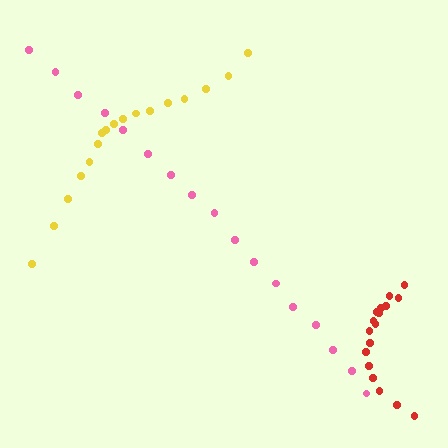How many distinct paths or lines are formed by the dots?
There are 3 distinct paths.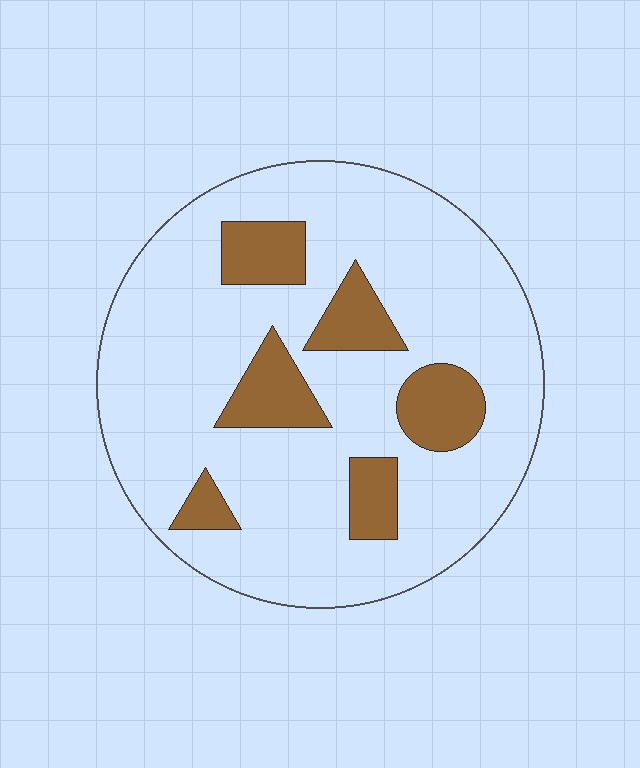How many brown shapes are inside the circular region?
6.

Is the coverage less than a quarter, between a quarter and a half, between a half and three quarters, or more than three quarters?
Less than a quarter.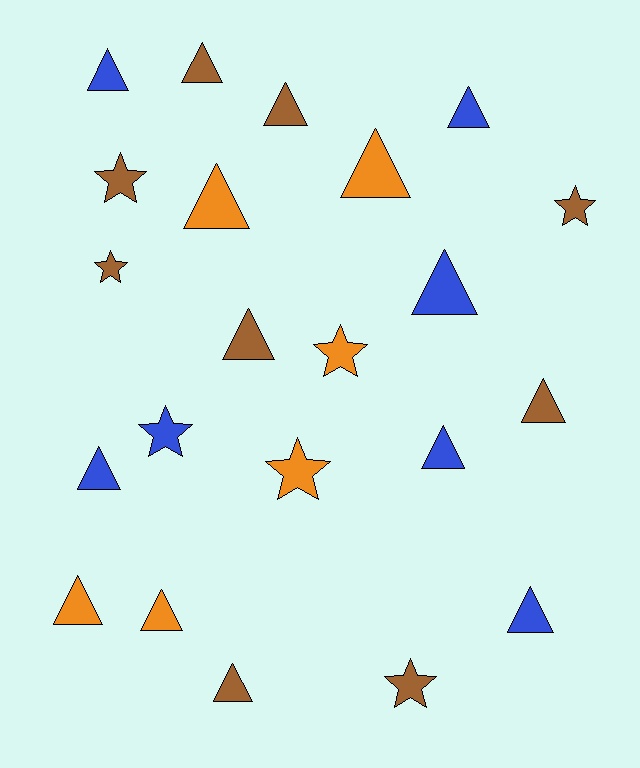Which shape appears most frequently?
Triangle, with 15 objects.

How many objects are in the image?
There are 22 objects.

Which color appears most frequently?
Brown, with 9 objects.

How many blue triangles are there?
There are 6 blue triangles.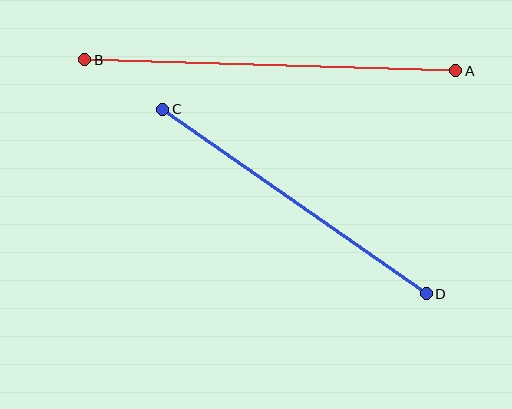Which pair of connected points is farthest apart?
Points A and B are farthest apart.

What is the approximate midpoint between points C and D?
The midpoint is at approximately (294, 202) pixels.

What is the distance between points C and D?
The distance is approximately 321 pixels.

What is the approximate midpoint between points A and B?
The midpoint is at approximately (270, 65) pixels.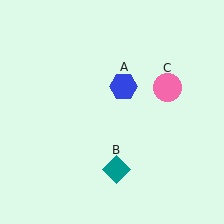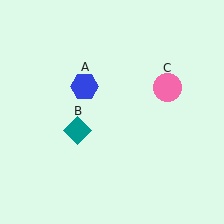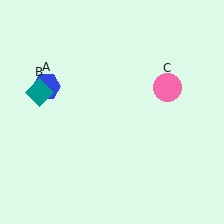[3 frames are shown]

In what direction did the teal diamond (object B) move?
The teal diamond (object B) moved up and to the left.